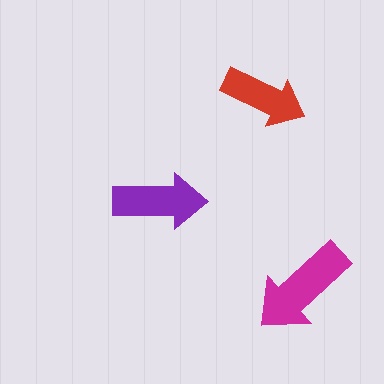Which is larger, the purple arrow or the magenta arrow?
The magenta one.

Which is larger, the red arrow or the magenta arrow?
The magenta one.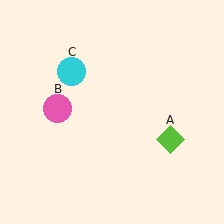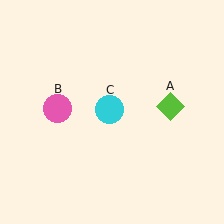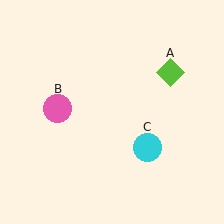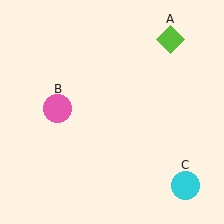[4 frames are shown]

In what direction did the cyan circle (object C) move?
The cyan circle (object C) moved down and to the right.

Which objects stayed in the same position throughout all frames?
Pink circle (object B) remained stationary.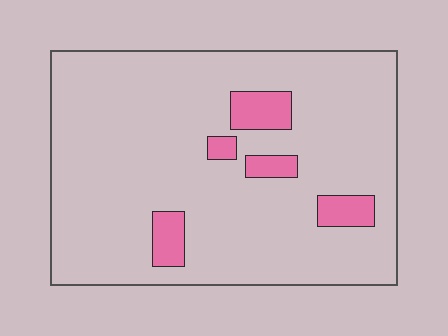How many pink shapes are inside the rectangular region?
5.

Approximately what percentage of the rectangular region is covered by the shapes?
Approximately 10%.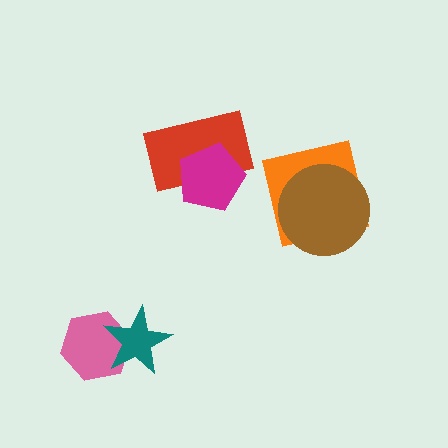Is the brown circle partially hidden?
No, no other shape covers it.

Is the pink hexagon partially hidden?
Yes, it is partially covered by another shape.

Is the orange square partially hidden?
Yes, it is partially covered by another shape.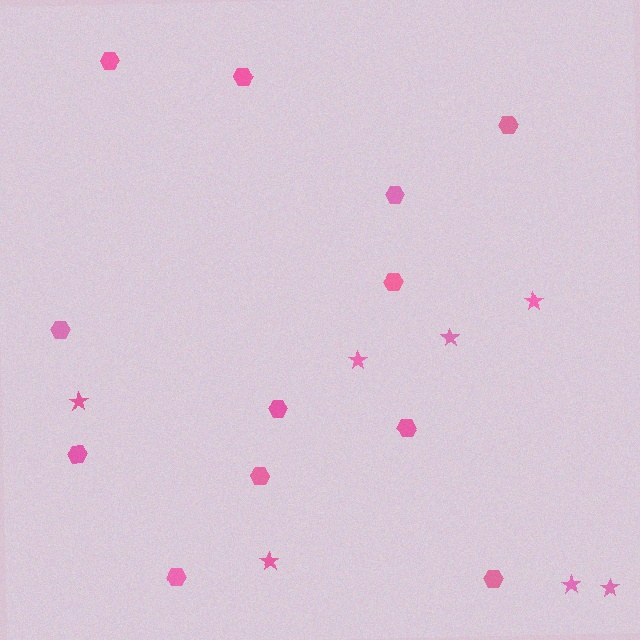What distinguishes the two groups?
There are 2 groups: one group of stars (7) and one group of hexagons (12).